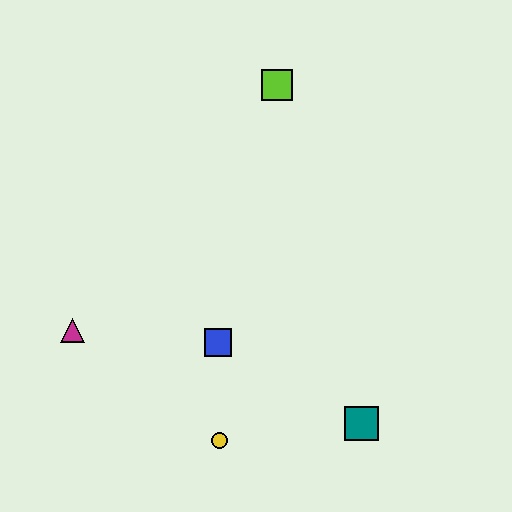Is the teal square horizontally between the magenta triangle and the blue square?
No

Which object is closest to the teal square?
The yellow circle is closest to the teal square.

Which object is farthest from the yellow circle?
The lime square is farthest from the yellow circle.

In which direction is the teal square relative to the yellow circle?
The teal square is to the right of the yellow circle.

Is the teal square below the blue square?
Yes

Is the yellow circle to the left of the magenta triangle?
No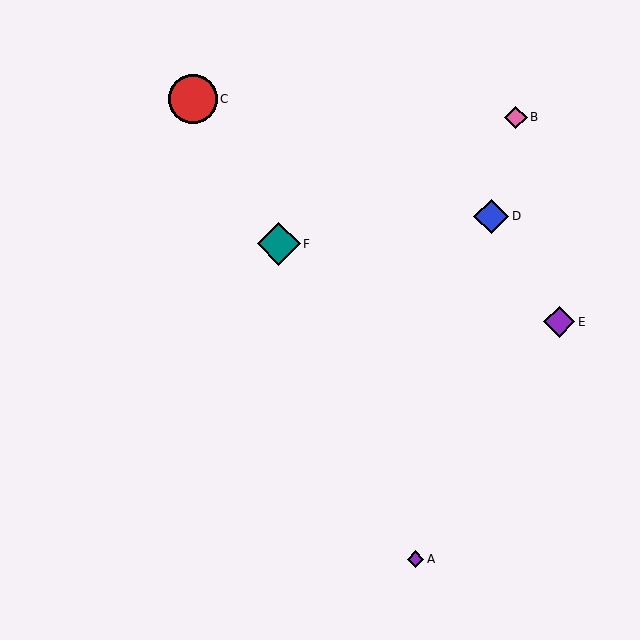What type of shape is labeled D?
Shape D is a blue diamond.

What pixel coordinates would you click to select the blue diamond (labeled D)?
Click at (491, 216) to select the blue diamond D.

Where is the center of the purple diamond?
The center of the purple diamond is at (415, 559).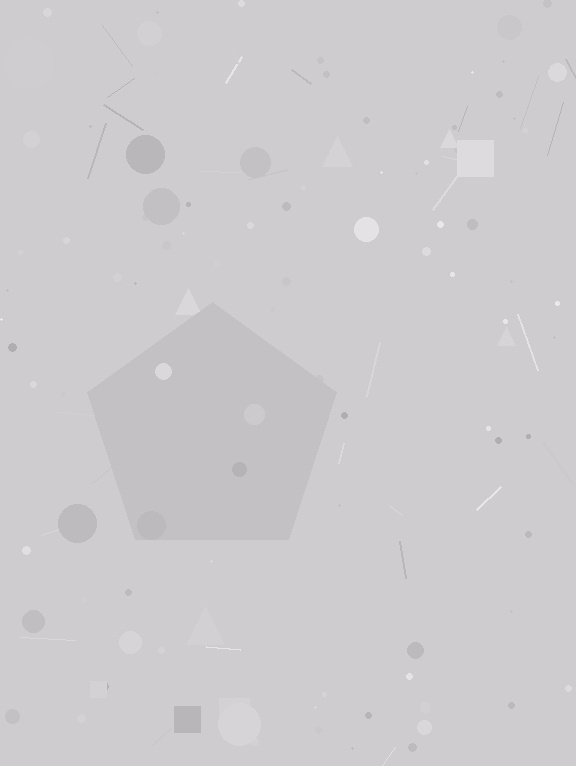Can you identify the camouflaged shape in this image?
The camouflaged shape is a pentagon.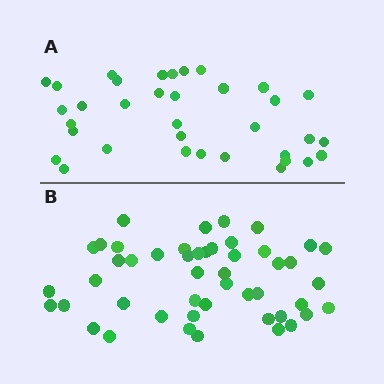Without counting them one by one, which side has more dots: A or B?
Region B (the bottom region) has more dots.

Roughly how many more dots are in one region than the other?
Region B has approximately 15 more dots than region A.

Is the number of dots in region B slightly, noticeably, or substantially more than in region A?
Region B has noticeably more, but not dramatically so. The ratio is roughly 1.4 to 1.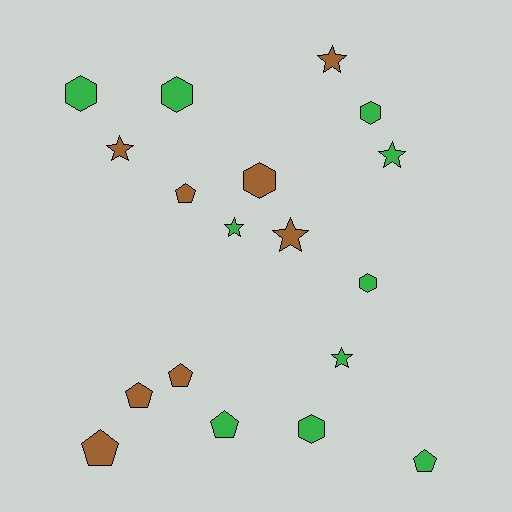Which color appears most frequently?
Green, with 10 objects.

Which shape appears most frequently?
Pentagon, with 6 objects.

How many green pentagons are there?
There are 2 green pentagons.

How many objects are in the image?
There are 18 objects.